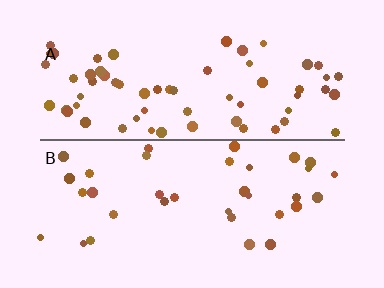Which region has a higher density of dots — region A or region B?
A (the top).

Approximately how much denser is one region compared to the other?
Approximately 1.9× — region A over region B.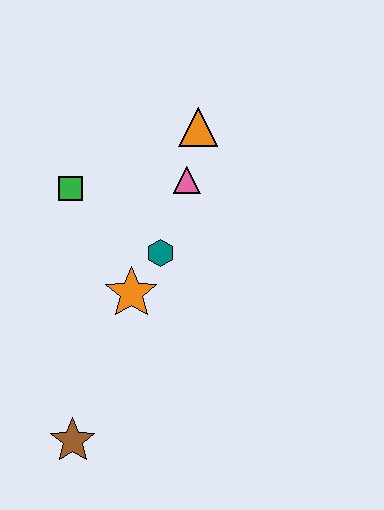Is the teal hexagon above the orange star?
Yes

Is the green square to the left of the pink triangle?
Yes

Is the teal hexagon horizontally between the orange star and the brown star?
No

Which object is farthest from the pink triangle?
The brown star is farthest from the pink triangle.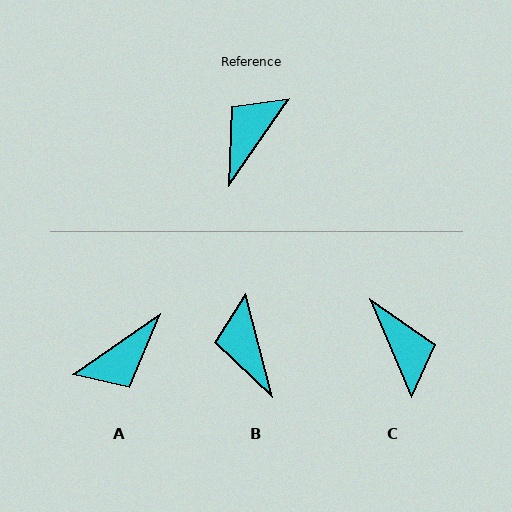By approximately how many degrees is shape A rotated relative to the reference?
Approximately 159 degrees counter-clockwise.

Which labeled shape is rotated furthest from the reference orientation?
A, about 159 degrees away.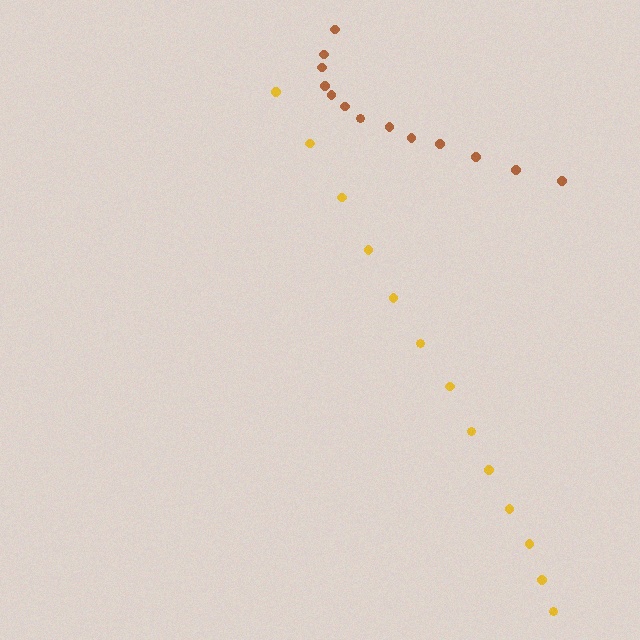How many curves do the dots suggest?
There are 2 distinct paths.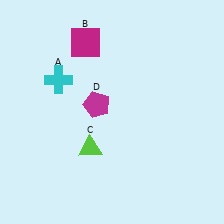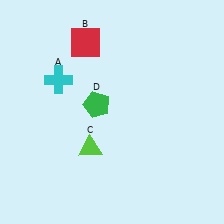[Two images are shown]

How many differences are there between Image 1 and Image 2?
There are 2 differences between the two images.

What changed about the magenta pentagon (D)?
In Image 1, D is magenta. In Image 2, it changed to green.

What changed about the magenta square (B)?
In Image 1, B is magenta. In Image 2, it changed to red.